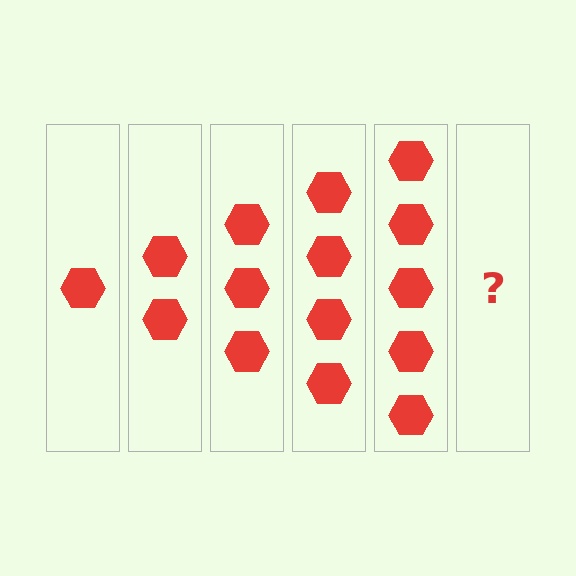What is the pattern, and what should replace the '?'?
The pattern is that each step adds one more hexagon. The '?' should be 6 hexagons.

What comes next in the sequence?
The next element should be 6 hexagons.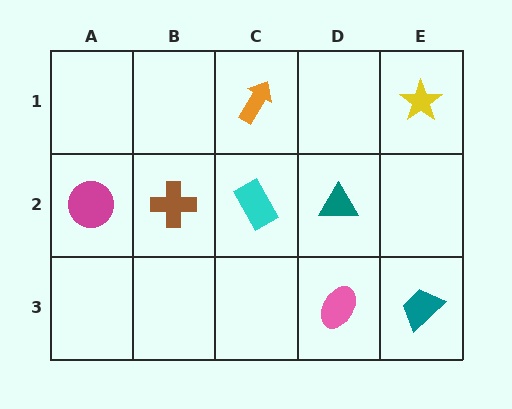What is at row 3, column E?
A teal trapezoid.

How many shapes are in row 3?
2 shapes.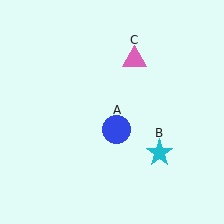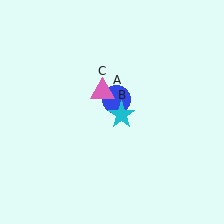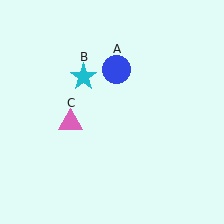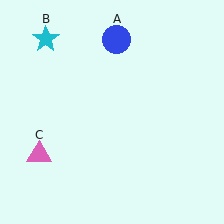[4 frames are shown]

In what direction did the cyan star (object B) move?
The cyan star (object B) moved up and to the left.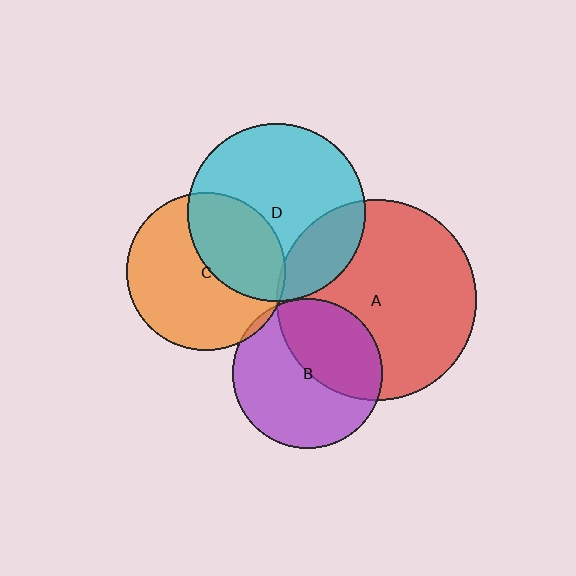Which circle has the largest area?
Circle A (red).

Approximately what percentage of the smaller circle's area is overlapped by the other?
Approximately 40%.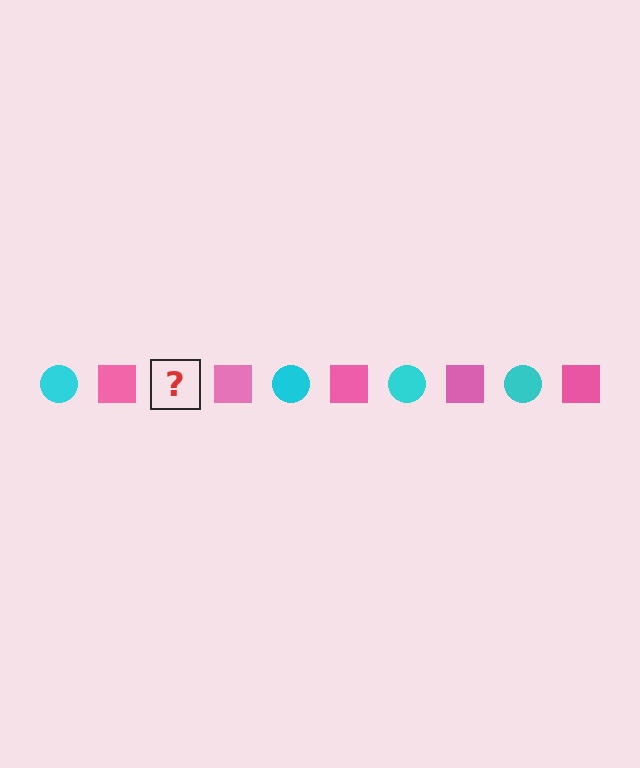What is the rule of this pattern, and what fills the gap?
The rule is that the pattern alternates between cyan circle and pink square. The gap should be filled with a cyan circle.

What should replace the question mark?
The question mark should be replaced with a cyan circle.